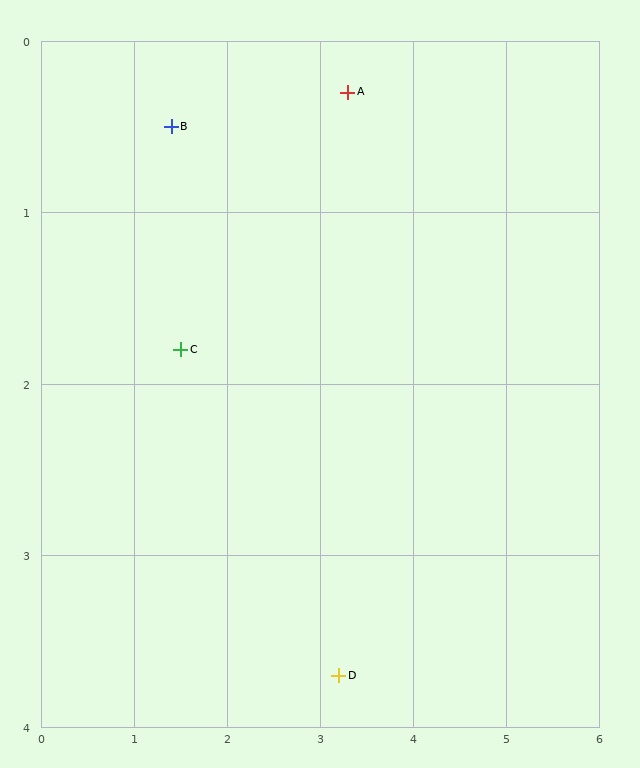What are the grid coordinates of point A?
Point A is at approximately (3.3, 0.3).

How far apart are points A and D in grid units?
Points A and D are about 3.4 grid units apart.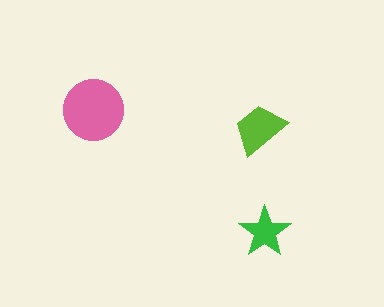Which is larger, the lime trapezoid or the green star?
The lime trapezoid.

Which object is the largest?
The pink circle.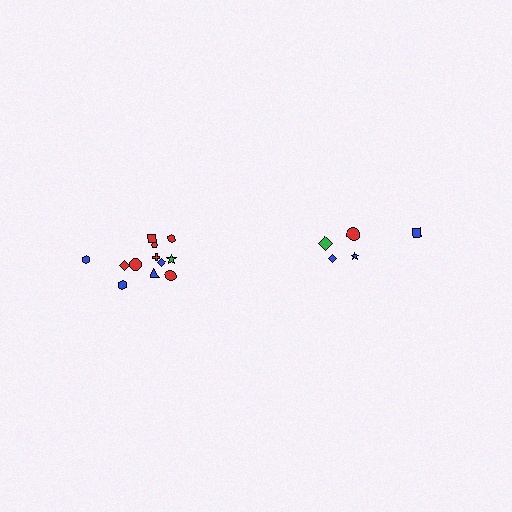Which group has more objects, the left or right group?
The left group.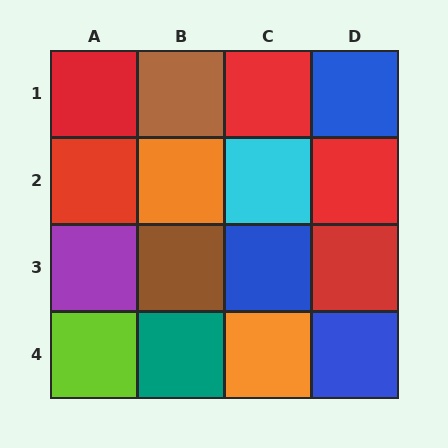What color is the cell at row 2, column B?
Orange.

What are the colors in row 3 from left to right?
Purple, brown, blue, red.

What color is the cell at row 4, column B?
Teal.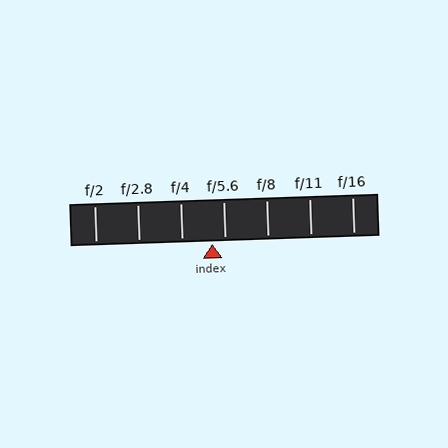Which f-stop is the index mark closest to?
The index mark is closest to f/5.6.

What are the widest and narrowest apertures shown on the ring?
The widest aperture shown is f/2 and the narrowest is f/16.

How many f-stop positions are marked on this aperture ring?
There are 7 f-stop positions marked.